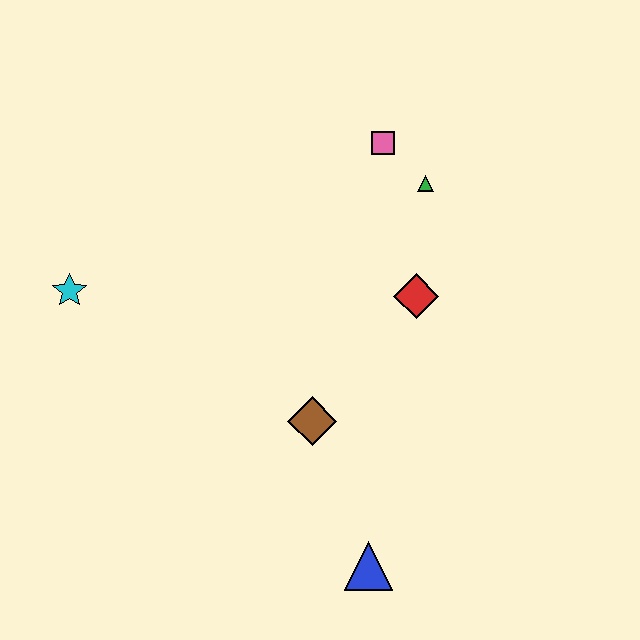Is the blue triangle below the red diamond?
Yes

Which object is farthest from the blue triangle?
The pink square is farthest from the blue triangle.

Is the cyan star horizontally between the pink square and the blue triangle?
No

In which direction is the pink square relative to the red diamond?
The pink square is above the red diamond.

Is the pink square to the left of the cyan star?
No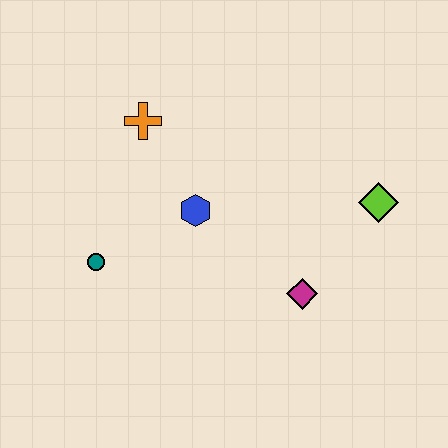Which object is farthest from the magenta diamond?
The orange cross is farthest from the magenta diamond.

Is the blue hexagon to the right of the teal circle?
Yes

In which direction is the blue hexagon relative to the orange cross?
The blue hexagon is below the orange cross.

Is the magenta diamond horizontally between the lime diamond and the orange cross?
Yes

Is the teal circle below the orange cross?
Yes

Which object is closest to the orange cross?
The blue hexagon is closest to the orange cross.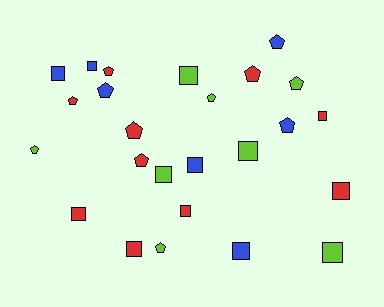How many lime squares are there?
There are 4 lime squares.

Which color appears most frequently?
Red, with 10 objects.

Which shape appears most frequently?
Square, with 13 objects.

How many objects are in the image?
There are 25 objects.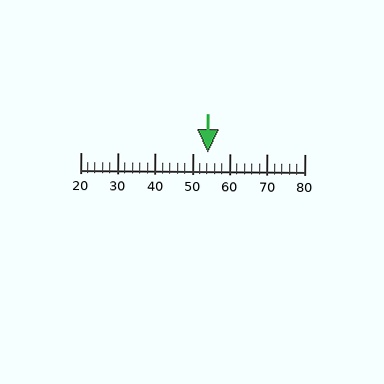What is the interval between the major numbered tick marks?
The major tick marks are spaced 10 units apart.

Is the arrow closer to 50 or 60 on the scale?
The arrow is closer to 50.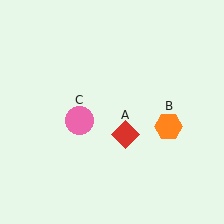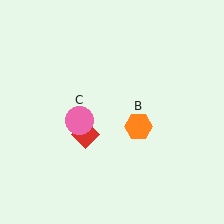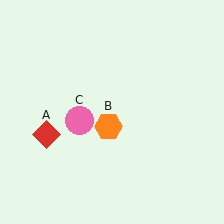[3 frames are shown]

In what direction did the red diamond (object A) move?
The red diamond (object A) moved left.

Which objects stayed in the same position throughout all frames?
Pink circle (object C) remained stationary.